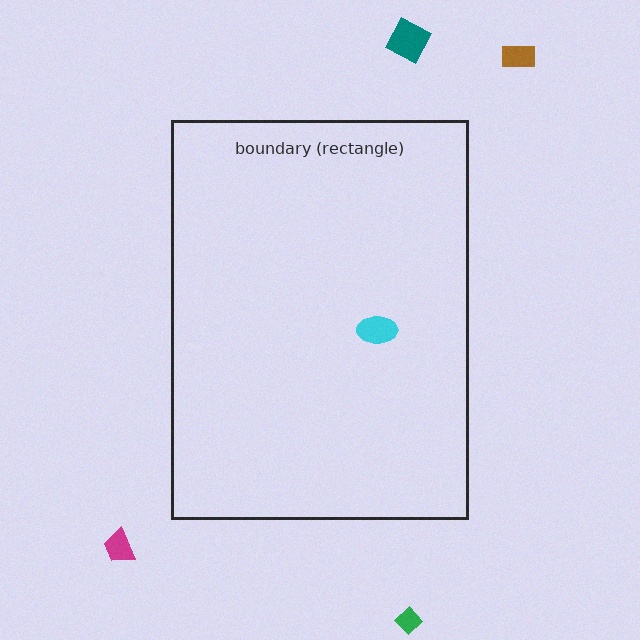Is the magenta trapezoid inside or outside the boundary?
Outside.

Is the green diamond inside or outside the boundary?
Outside.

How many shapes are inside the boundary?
1 inside, 4 outside.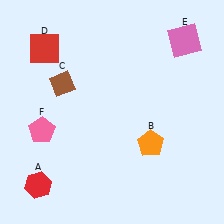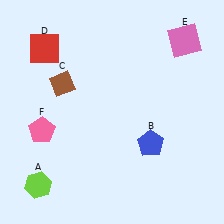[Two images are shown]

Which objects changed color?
A changed from red to lime. B changed from orange to blue.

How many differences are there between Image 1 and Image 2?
There are 2 differences between the two images.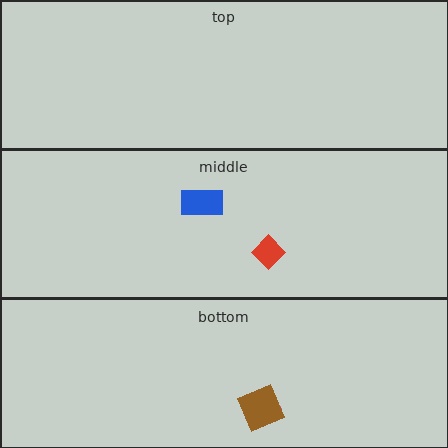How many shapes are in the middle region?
2.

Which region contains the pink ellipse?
The bottom region.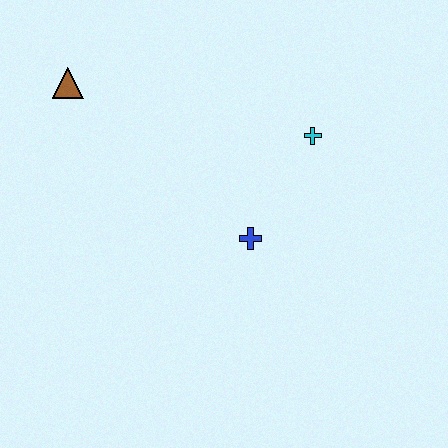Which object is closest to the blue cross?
The cyan cross is closest to the blue cross.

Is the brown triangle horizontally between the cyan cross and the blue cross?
No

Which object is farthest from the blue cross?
The brown triangle is farthest from the blue cross.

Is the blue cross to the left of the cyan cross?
Yes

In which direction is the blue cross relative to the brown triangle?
The blue cross is to the right of the brown triangle.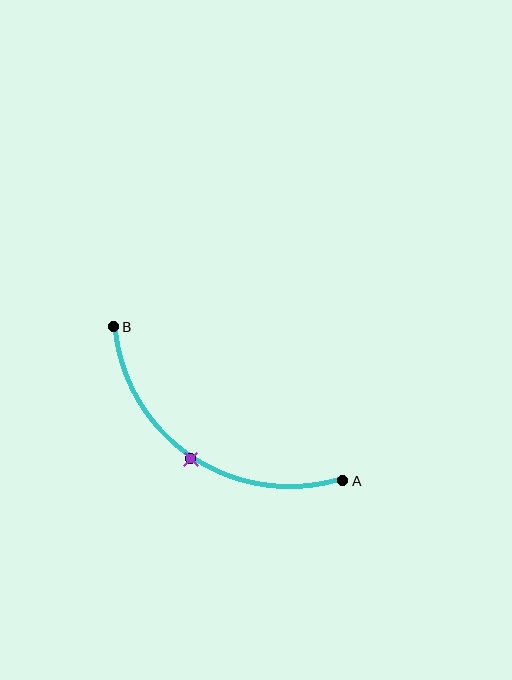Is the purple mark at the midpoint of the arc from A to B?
Yes. The purple mark lies on the arc at equal arc-length from both A and B — it is the arc midpoint.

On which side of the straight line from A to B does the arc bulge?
The arc bulges below and to the left of the straight line connecting A and B.